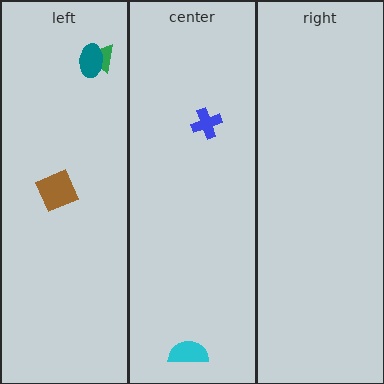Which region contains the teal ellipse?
The left region.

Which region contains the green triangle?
The left region.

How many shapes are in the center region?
2.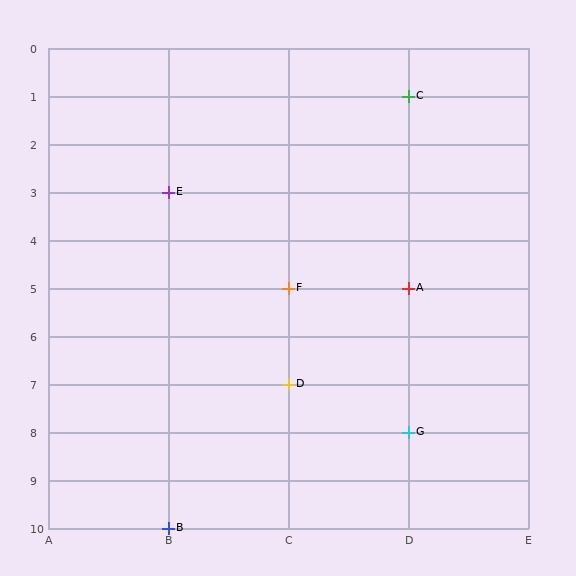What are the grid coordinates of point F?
Point F is at grid coordinates (C, 5).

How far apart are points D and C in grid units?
Points D and C are 1 column and 6 rows apart (about 6.1 grid units diagonally).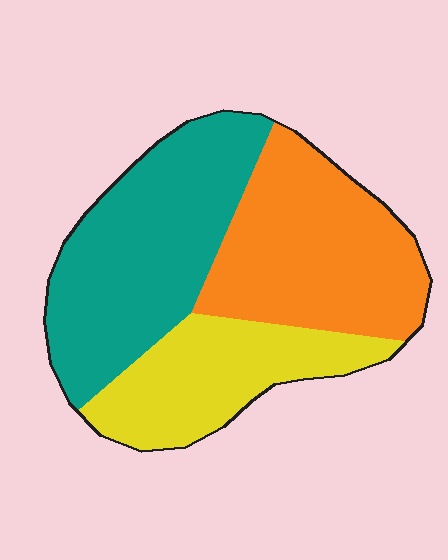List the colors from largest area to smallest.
From largest to smallest: teal, orange, yellow.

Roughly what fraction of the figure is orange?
Orange covers about 35% of the figure.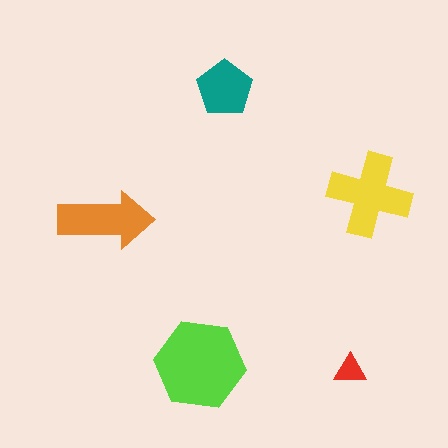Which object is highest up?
The teal pentagon is topmost.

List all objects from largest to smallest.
The lime hexagon, the yellow cross, the orange arrow, the teal pentagon, the red triangle.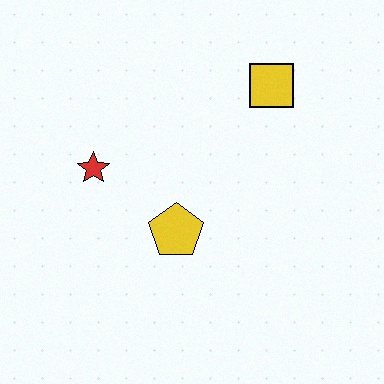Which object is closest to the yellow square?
The yellow pentagon is closest to the yellow square.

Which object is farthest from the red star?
The yellow square is farthest from the red star.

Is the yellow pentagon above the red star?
No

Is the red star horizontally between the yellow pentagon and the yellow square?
No